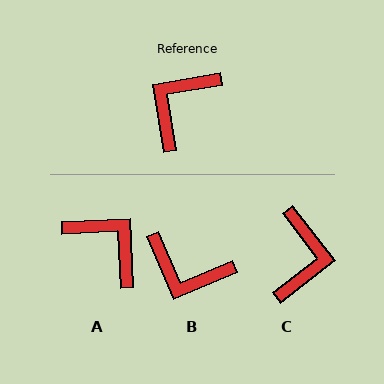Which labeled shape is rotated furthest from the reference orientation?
C, about 152 degrees away.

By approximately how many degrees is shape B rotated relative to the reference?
Approximately 103 degrees counter-clockwise.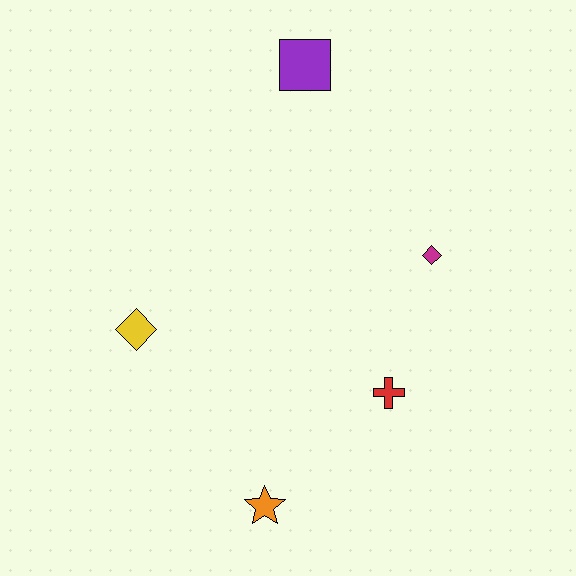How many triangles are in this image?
There are no triangles.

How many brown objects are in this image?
There are no brown objects.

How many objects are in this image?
There are 5 objects.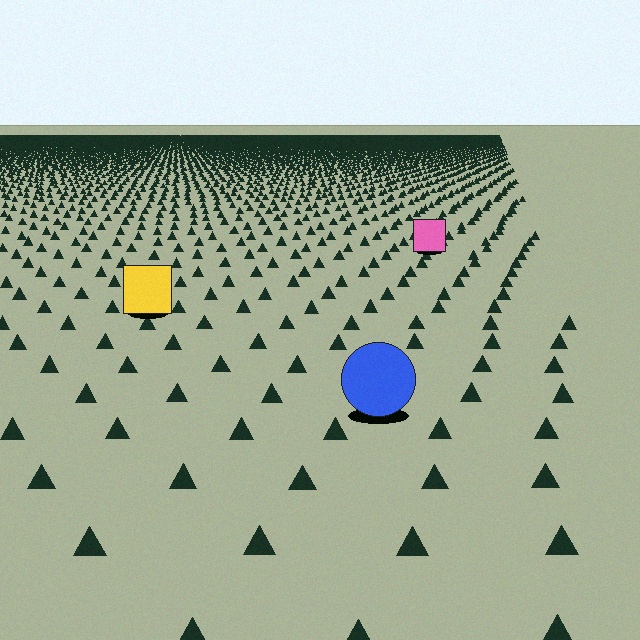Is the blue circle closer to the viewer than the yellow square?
Yes. The blue circle is closer — you can tell from the texture gradient: the ground texture is coarser near it.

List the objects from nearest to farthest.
From nearest to farthest: the blue circle, the yellow square, the pink square.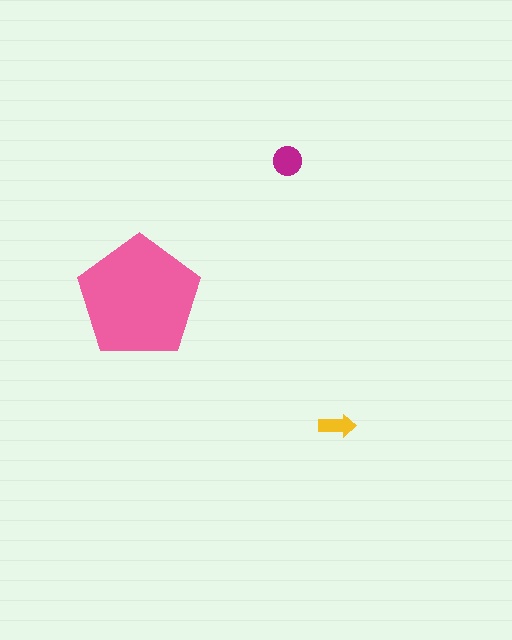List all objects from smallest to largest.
The yellow arrow, the magenta circle, the pink pentagon.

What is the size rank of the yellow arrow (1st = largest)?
3rd.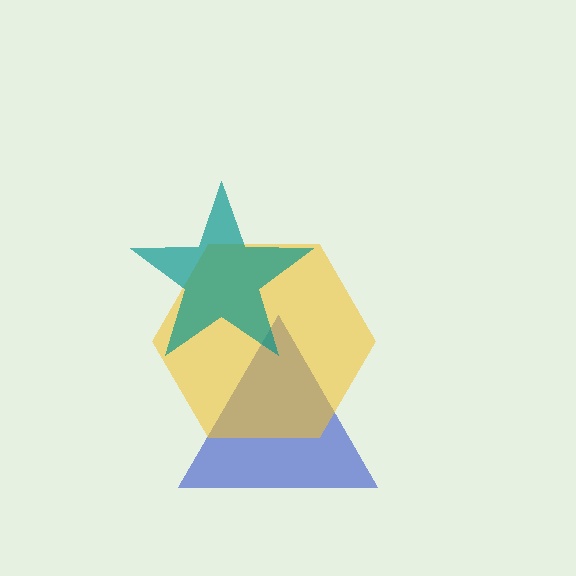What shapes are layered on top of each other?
The layered shapes are: a blue triangle, a yellow hexagon, a teal star.